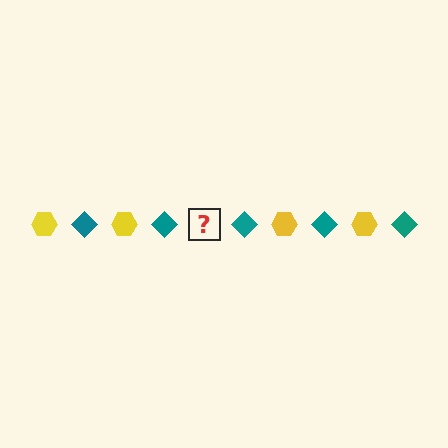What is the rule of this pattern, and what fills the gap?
The rule is that the pattern alternates between yellow hexagon and teal diamond. The gap should be filled with a yellow hexagon.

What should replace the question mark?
The question mark should be replaced with a yellow hexagon.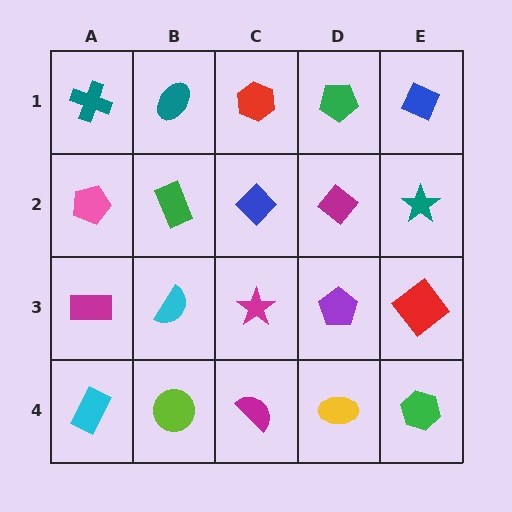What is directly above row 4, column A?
A magenta rectangle.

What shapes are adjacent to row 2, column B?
A teal ellipse (row 1, column B), a cyan semicircle (row 3, column B), a pink pentagon (row 2, column A), a blue diamond (row 2, column C).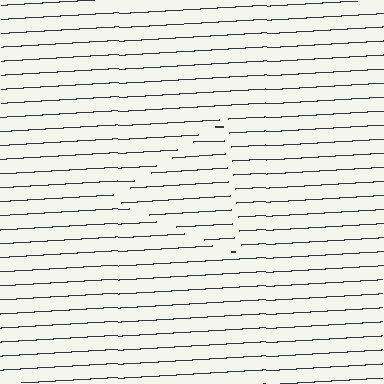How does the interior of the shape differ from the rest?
The interior of the shape contains the same grating, shifted by half a period — the contour is defined by the phase discontinuity where line-ends from the inner and outer gratings abut.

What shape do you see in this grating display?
An illusory triangle. The interior of the shape contains the same grating, shifted by half a period — the contour is defined by the phase discontinuity where line-ends from the inner and outer gratings abut.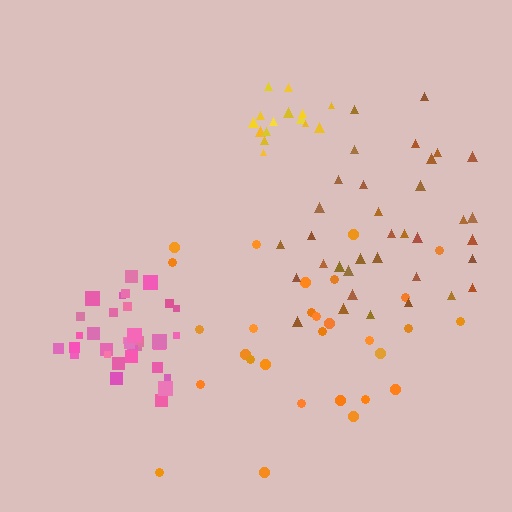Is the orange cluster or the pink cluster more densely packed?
Pink.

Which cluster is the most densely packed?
Pink.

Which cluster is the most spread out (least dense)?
Brown.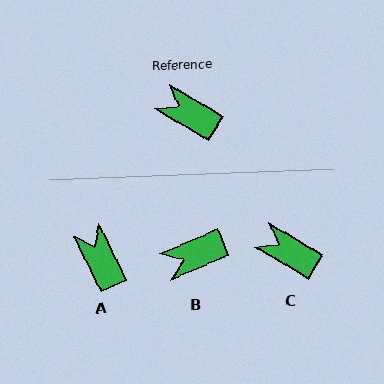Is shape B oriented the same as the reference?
No, it is off by about 54 degrees.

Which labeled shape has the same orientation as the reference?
C.